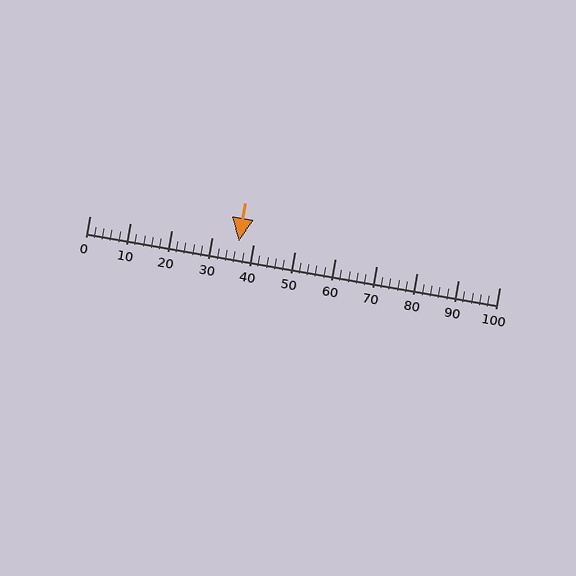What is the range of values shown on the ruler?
The ruler shows values from 0 to 100.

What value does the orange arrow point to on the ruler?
The orange arrow points to approximately 36.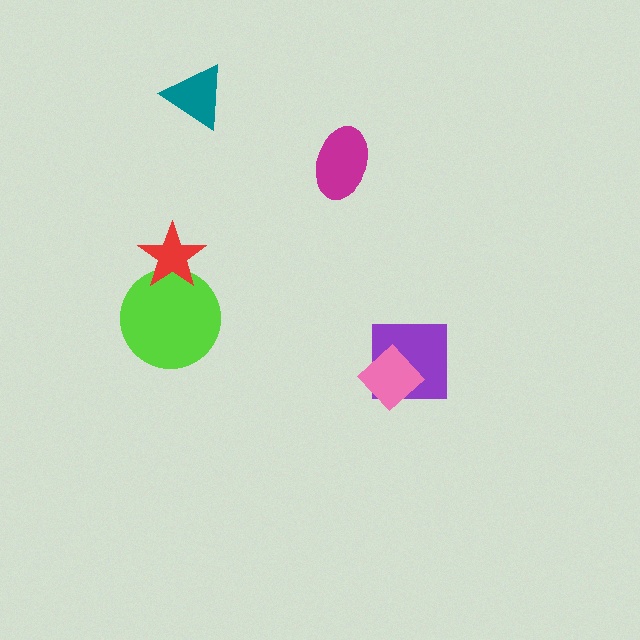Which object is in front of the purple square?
The pink diamond is in front of the purple square.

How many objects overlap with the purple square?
1 object overlaps with the purple square.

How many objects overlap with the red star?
1 object overlaps with the red star.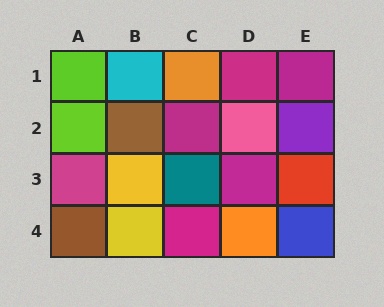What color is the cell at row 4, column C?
Magenta.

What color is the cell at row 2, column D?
Pink.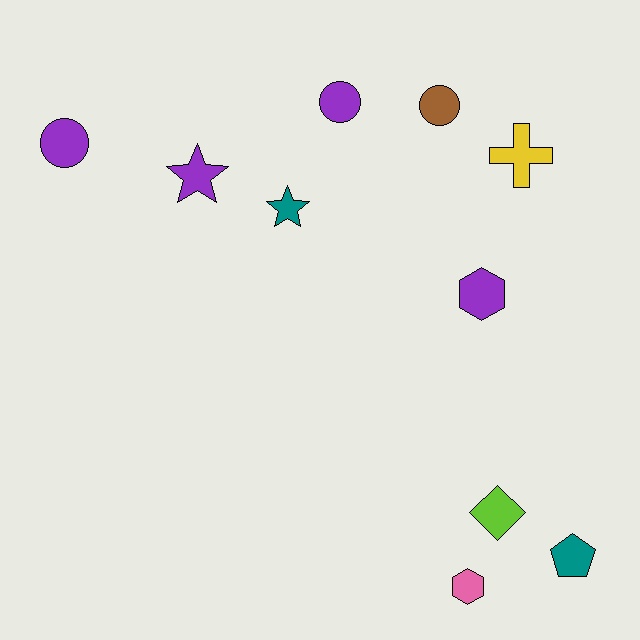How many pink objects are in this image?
There is 1 pink object.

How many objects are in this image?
There are 10 objects.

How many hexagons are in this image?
There are 2 hexagons.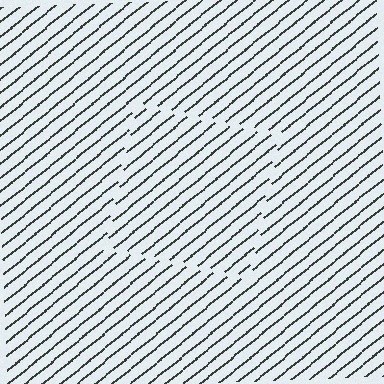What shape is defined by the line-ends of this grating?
An illusory square. The interior of the shape contains the same grating, shifted by half a period — the contour is defined by the phase discontinuity where line-ends from the inner and outer gratings abut.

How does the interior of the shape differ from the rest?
The interior of the shape contains the same grating, shifted by half a period — the contour is defined by the phase discontinuity where line-ends from the inner and outer gratings abut.